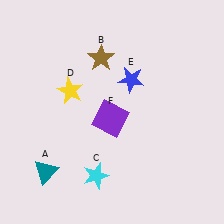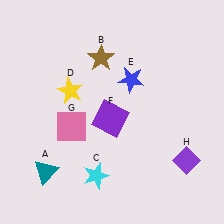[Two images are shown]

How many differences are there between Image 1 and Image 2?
There are 2 differences between the two images.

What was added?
A pink square (G), a purple diamond (H) were added in Image 2.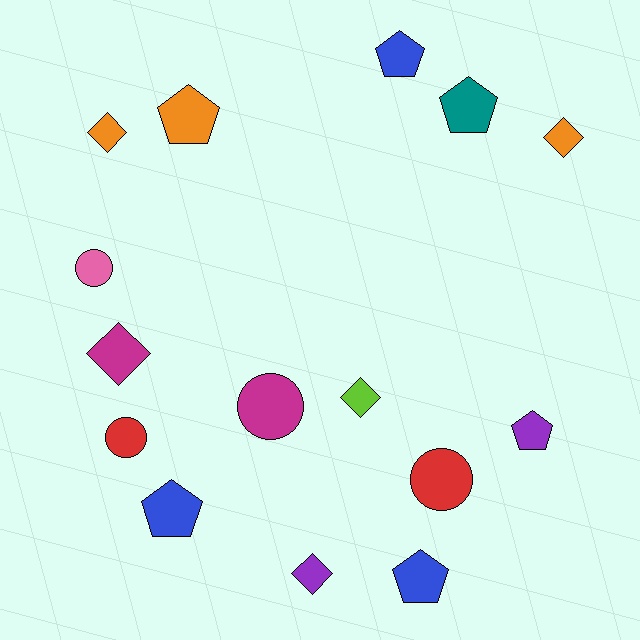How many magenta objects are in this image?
There are 2 magenta objects.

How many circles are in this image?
There are 4 circles.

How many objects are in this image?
There are 15 objects.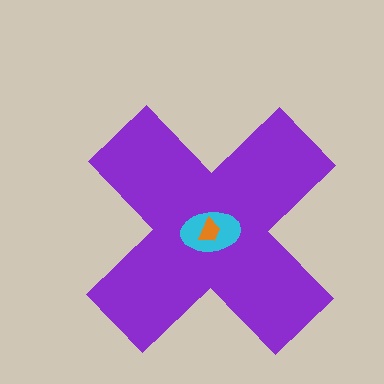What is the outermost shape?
The purple cross.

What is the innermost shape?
The orange trapezoid.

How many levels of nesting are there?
3.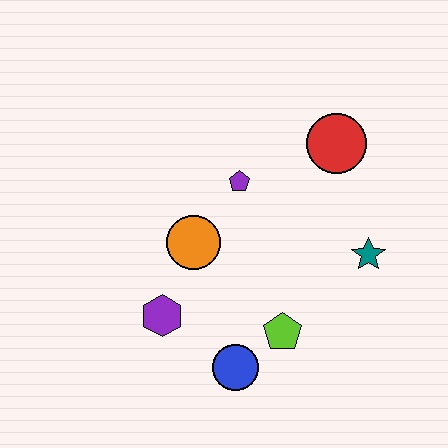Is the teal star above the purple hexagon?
Yes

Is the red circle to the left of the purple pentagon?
No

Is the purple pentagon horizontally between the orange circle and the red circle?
Yes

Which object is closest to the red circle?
The purple pentagon is closest to the red circle.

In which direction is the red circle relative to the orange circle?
The red circle is to the right of the orange circle.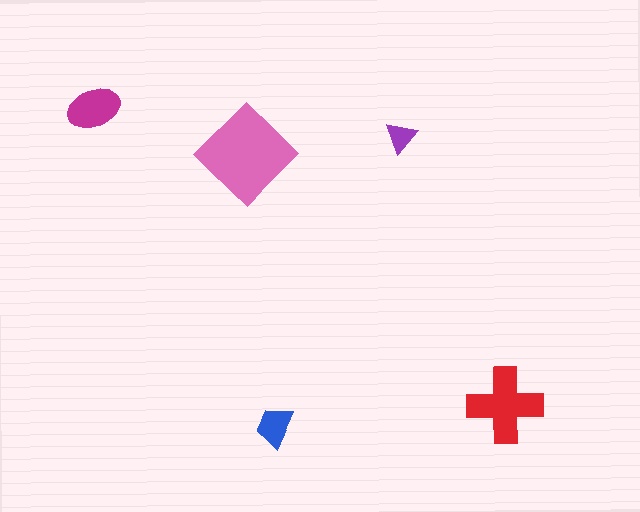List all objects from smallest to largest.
The purple triangle, the blue trapezoid, the magenta ellipse, the red cross, the pink diamond.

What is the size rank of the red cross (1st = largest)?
2nd.